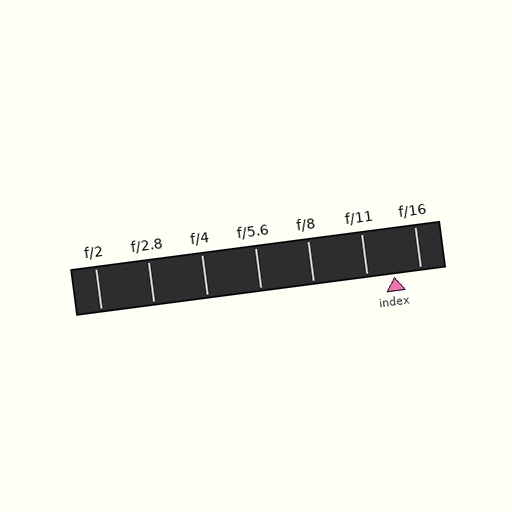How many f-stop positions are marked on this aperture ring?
There are 7 f-stop positions marked.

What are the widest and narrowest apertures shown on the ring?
The widest aperture shown is f/2 and the narrowest is f/16.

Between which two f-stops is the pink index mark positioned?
The index mark is between f/11 and f/16.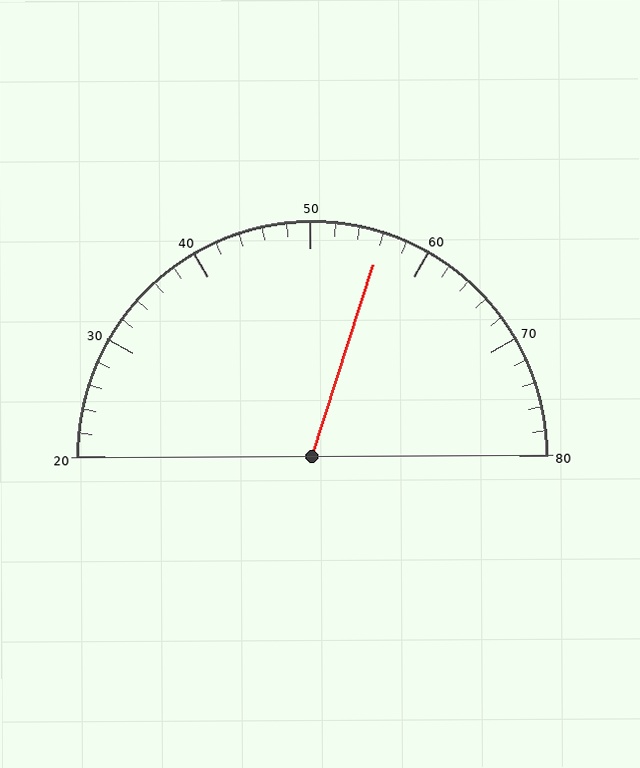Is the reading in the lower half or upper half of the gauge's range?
The reading is in the upper half of the range (20 to 80).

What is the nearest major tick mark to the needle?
The nearest major tick mark is 60.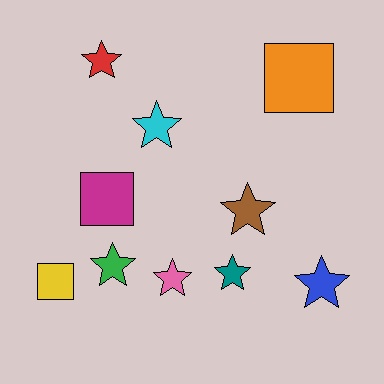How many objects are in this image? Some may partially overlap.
There are 10 objects.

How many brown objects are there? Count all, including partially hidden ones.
There is 1 brown object.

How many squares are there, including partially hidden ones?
There are 3 squares.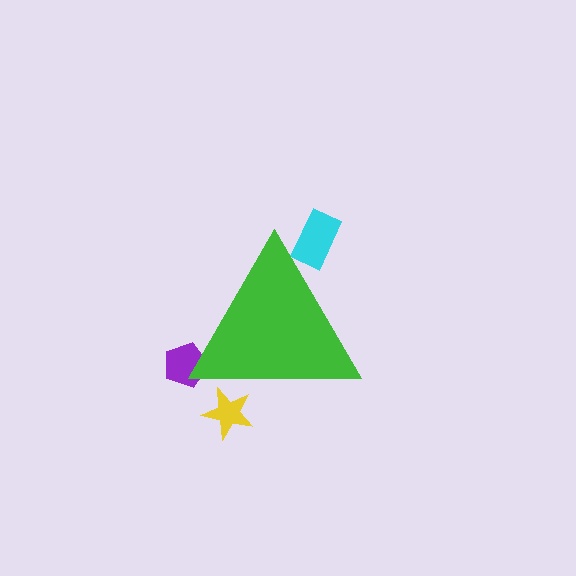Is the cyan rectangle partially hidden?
Yes, the cyan rectangle is partially hidden behind the green triangle.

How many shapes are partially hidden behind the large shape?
3 shapes are partially hidden.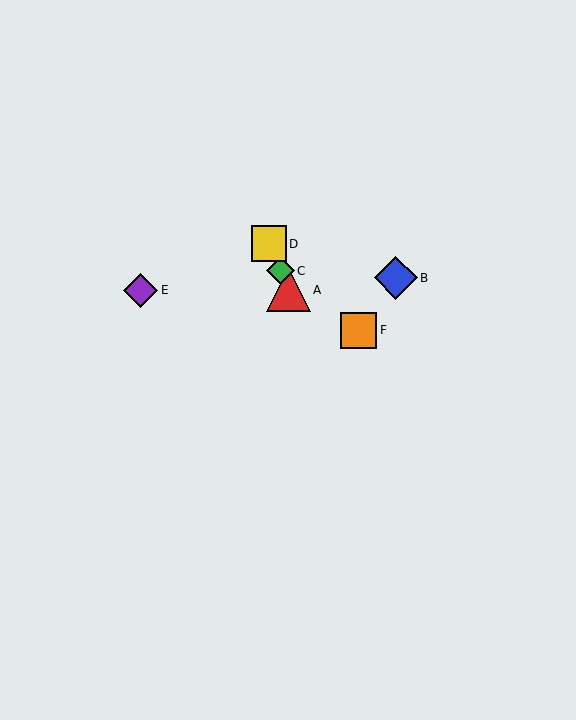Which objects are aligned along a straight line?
Objects A, C, D are aligned along a straight line.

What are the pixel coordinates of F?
Object F is at (359, 330).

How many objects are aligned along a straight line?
3 objects (A, C, D) are aligned along a straight line.